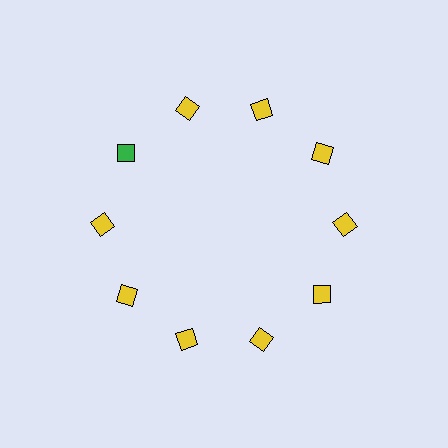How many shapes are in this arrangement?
There are 10 shapes arranged in a ring pattern.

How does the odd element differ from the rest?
It has a different color: green instead of yellow.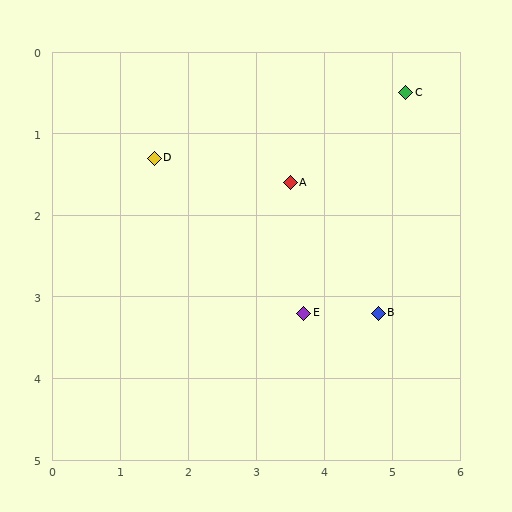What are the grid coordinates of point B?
Point B is at approximately (4.8, 3.2).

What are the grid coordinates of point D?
Point D is at approximately (1.5, 1.3).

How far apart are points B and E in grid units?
Points B and E are about 1.1 grid units apart.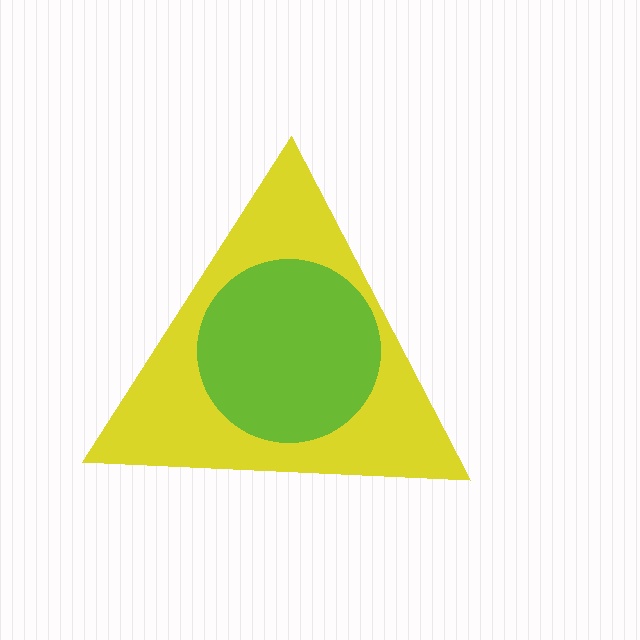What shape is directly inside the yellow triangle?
The lime circle.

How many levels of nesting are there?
2.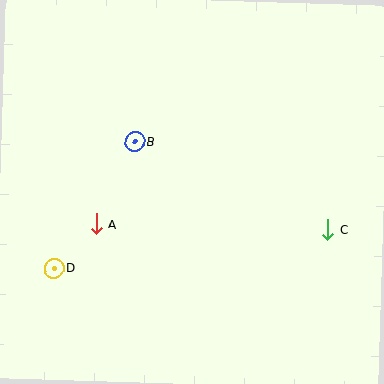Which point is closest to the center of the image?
Point B at (135, 141) is closest to the center.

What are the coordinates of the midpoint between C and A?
The midpoint between C and A is at (212, 227).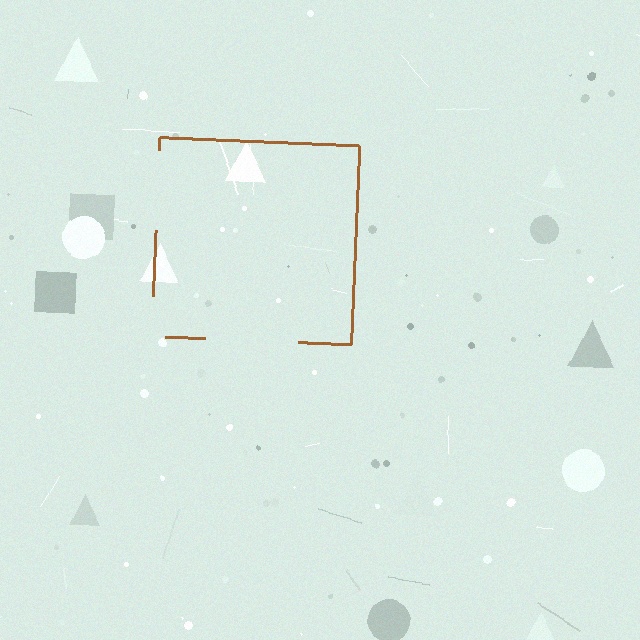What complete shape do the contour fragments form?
The contour fragments form a square.